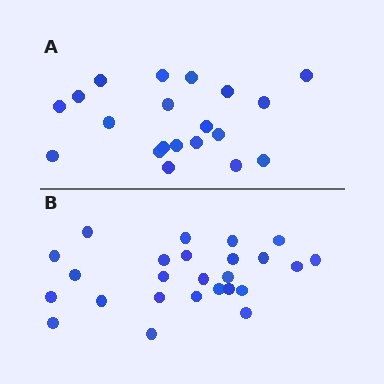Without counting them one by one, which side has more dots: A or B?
Region B (the bottom region) has more dots.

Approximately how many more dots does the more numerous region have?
Region B has about 5 more dots than region A.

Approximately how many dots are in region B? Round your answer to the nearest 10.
About 20 dots. (The exact count is 25, which rounds to 20.)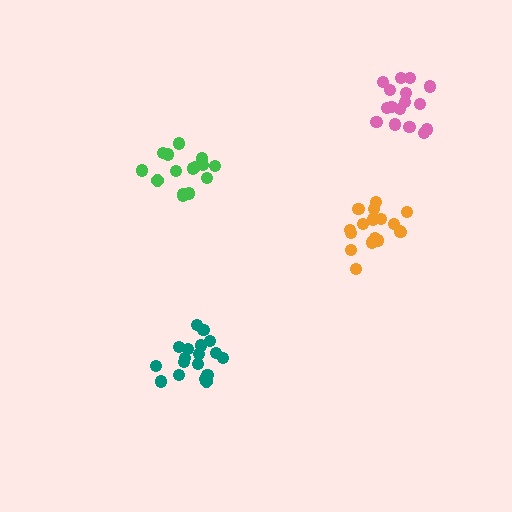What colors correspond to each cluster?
The clusters are colored: teal, green, pink, orange.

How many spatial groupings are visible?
There are 4 spatial groupings.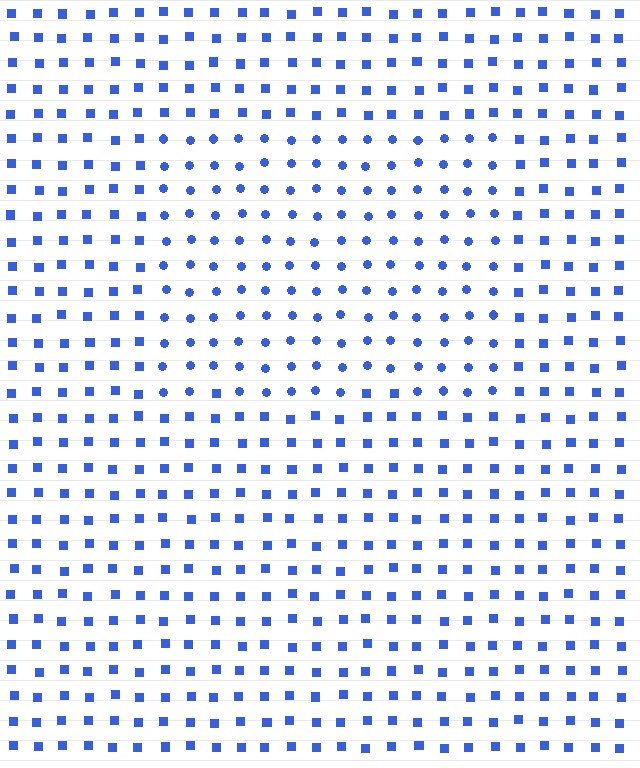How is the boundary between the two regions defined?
The boundary is defined by a change in element shape: circles inside vs. squares outside. All elements share the same color and spacing.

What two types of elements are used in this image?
The image uses circles inside the rectangle region and squares outside it.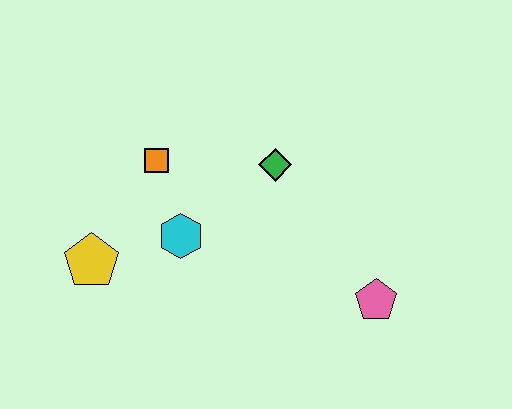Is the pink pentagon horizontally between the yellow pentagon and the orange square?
No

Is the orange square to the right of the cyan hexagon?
No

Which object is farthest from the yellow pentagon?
The pink pentagon is farthest from the yellow pentagon.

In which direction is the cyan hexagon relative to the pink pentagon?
The cyan hexagon is to the left of the pink pentagon.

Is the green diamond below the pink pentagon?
No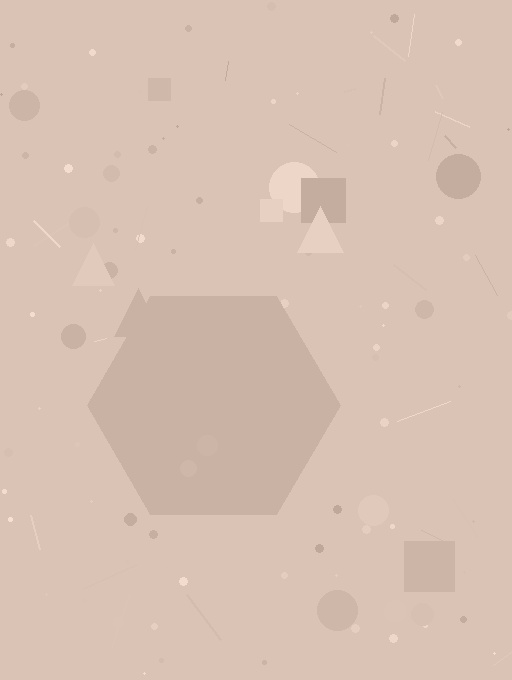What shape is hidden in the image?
A hexagon is hidden in the image.